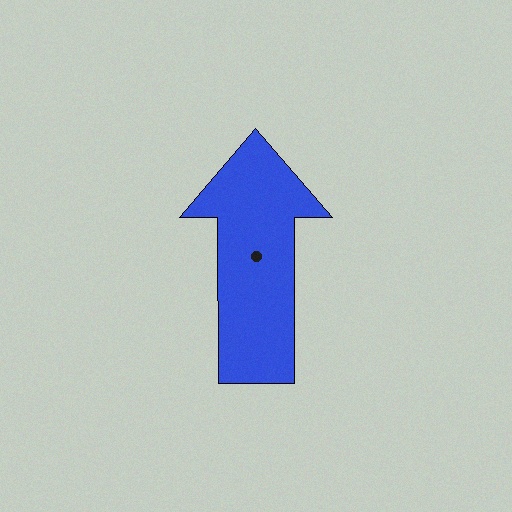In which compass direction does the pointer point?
North.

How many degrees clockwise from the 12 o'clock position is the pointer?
Approximately 360 degrees.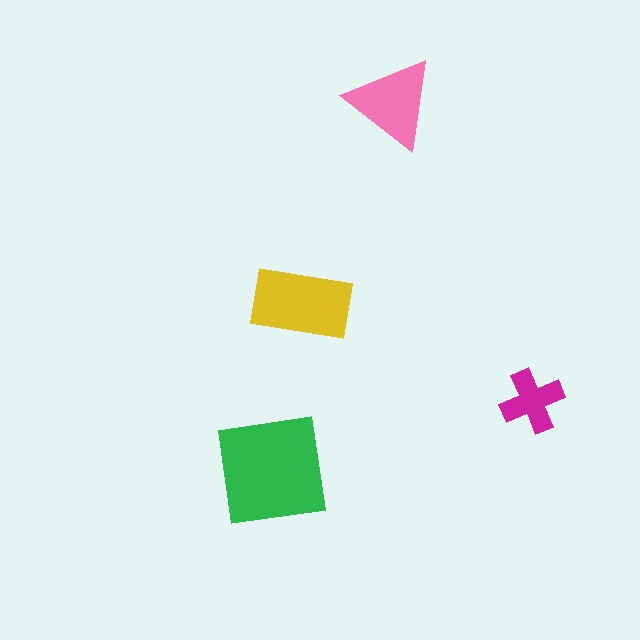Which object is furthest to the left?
The green square is leftmost.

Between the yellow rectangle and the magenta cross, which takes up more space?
The yellow rectangle.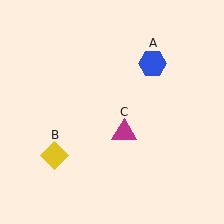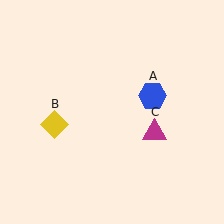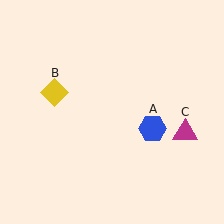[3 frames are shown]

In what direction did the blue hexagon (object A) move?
The blue hexagon (object A) moved down.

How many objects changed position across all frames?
3 objects changed position: blue hexagon (object A), yellow diamond (object B), magenta triangle (object C).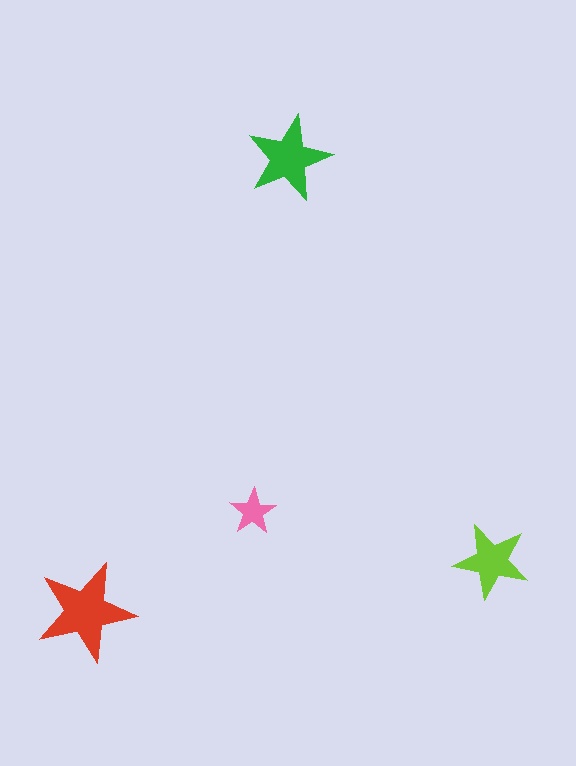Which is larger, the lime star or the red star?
The red one.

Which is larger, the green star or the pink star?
The green one.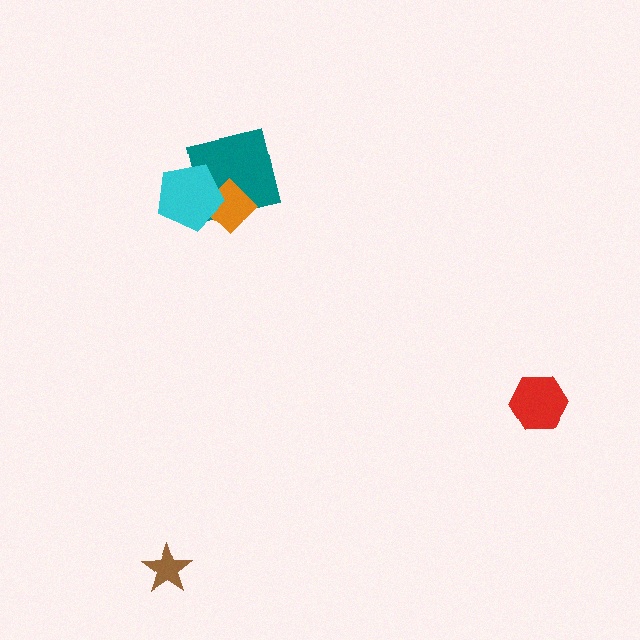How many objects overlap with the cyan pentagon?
2 objects overlap with the cyan pentagon.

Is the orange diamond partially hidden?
Yes, it is partially covered by another shape.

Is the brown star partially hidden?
No, no other shape covers it.